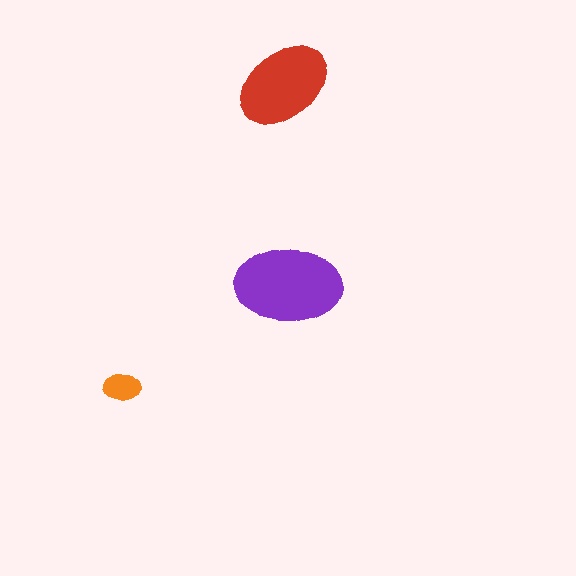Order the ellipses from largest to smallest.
the purple one, the red one, the orange one.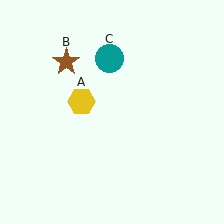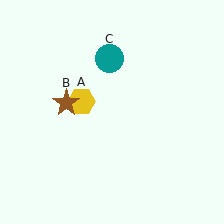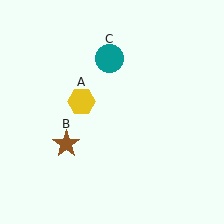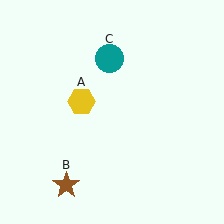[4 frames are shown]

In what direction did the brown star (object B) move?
The brown star (object B) moved down.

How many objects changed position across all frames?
1 object changed position: brown star (object B).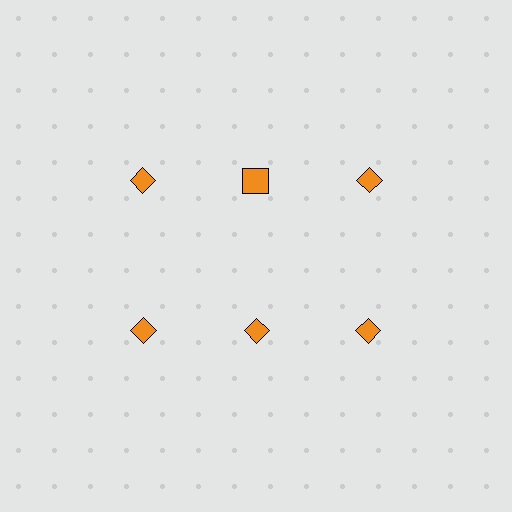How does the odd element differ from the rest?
It has a different shape: square instead of diamond.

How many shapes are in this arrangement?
There are 6 shapes arranged in a grid pattern.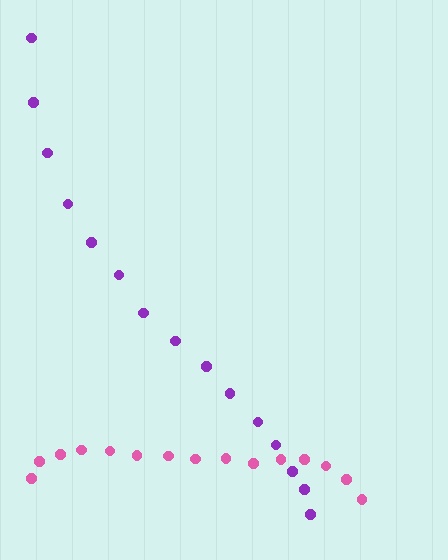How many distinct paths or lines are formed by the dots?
There are 2 distinct paths.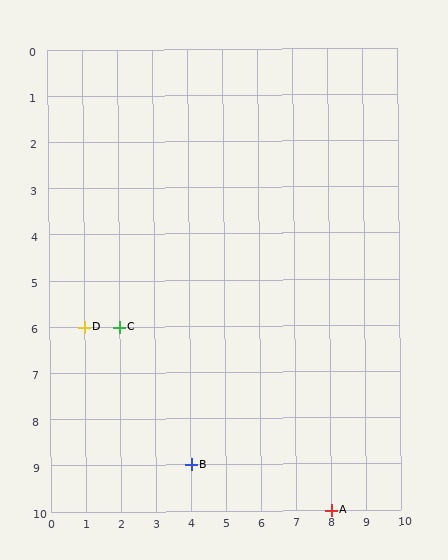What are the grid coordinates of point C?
Point C is at grid coordinates (2, 6).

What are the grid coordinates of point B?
Point B is at grid coordinates (4, 9).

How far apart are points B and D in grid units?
Points B and D are 3 columns and 3 rows apart (about 4.2 grid units diagonally).